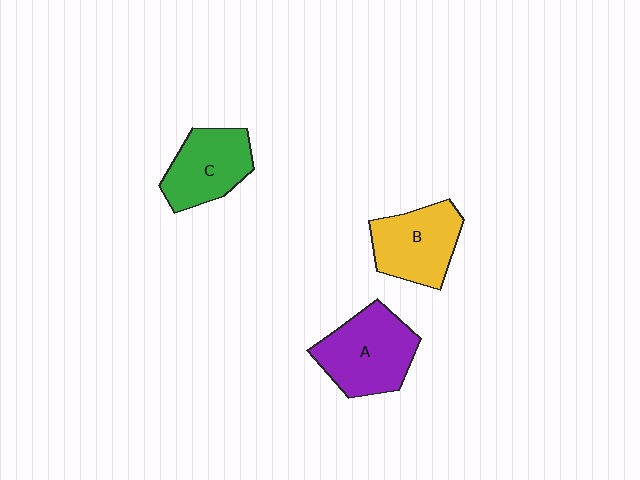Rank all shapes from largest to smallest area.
From largest to smallest: A (purple), B (yellow), C (green).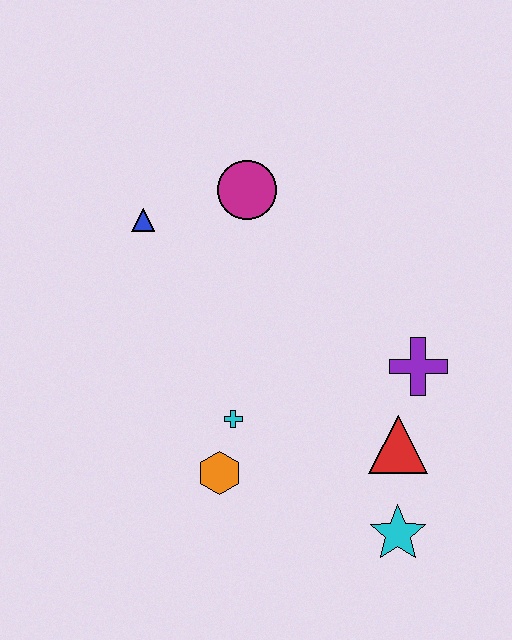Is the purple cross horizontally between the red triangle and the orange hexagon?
No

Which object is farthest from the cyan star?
The blue triangle is farthest from the cyan star.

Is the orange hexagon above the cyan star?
Yes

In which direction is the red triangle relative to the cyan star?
The red triangle is above the cyan star.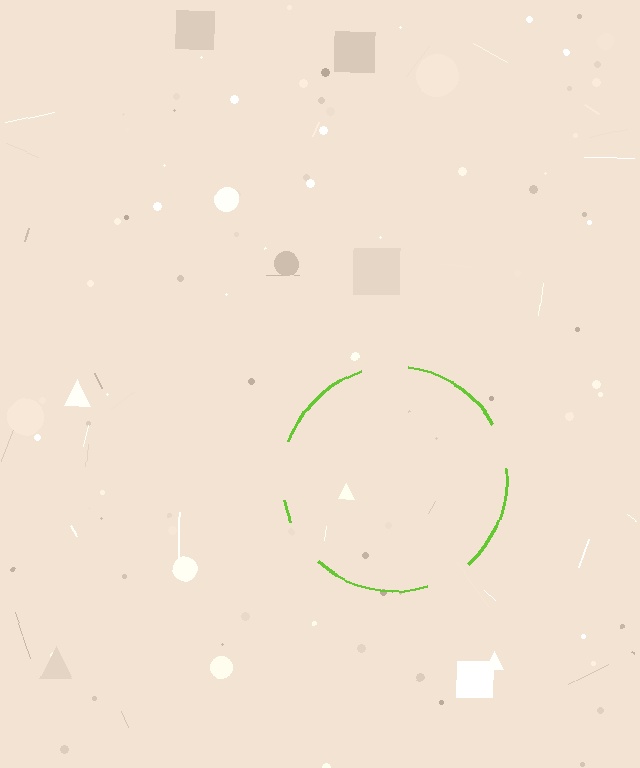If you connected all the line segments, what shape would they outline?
They would outline a circle.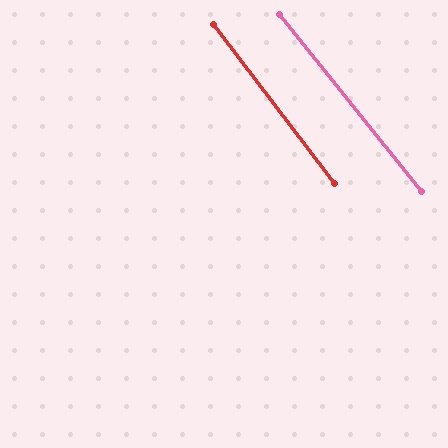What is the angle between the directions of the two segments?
Approximately 1 degree.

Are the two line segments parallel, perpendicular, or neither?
Parallel — their directions differ by only 1.5°.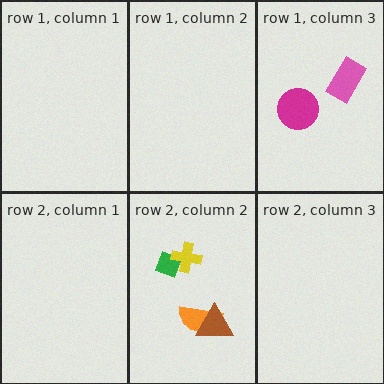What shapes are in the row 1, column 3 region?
The magenta circle, the pink rectangle.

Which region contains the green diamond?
The row 2, column 2 region.